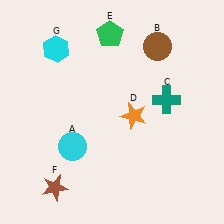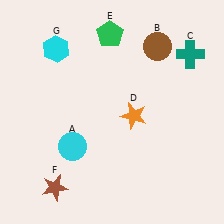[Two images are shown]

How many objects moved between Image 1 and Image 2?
1 object moved between the two images.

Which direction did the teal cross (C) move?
The teal cross (C) moved up.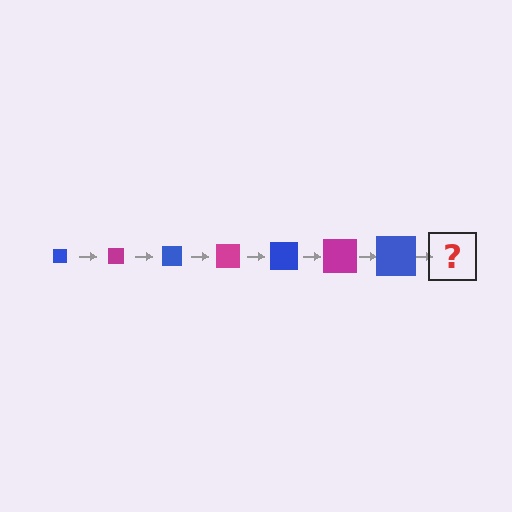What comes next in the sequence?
The next element should be a magenta square, larger than the previous one.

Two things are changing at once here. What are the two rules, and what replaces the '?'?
The two rules are that the square grows larger each step and the color cycles through blue and magenta. The '?' should be a magenta square, larger than the previous one.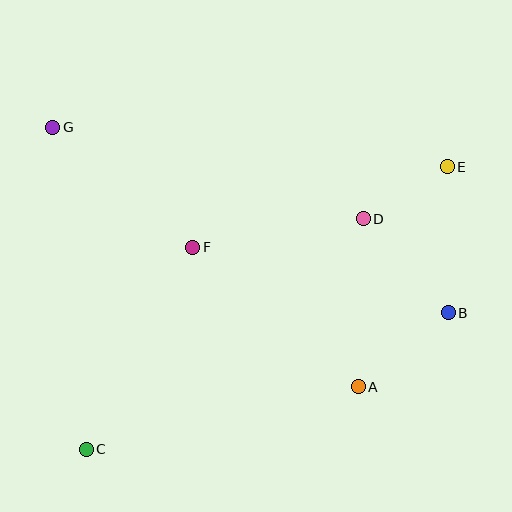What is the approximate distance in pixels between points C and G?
The distance between C and G is approximately 324 pixels.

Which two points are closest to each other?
Points D and E are closest to each other.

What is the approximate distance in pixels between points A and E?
The distance between A and E is approximately 238 pixels.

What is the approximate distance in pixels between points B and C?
The distance between B and C is approximately 387 pixels.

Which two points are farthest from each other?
Points C and E are farthest from each other.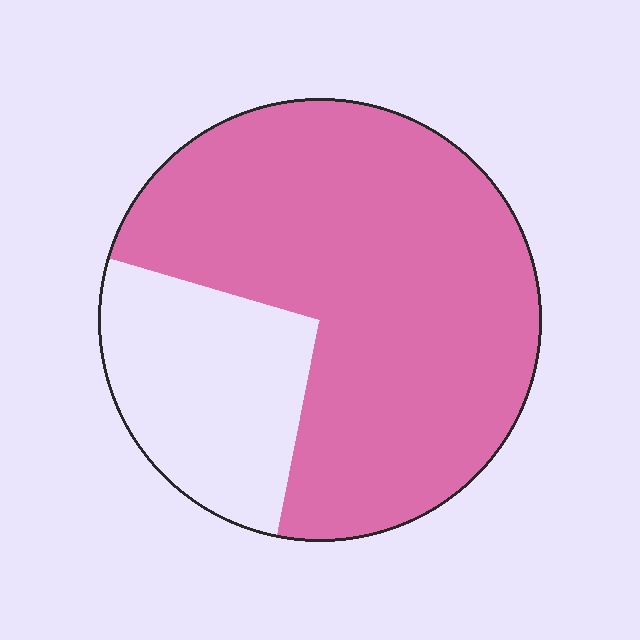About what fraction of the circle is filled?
About three quarters (3/4).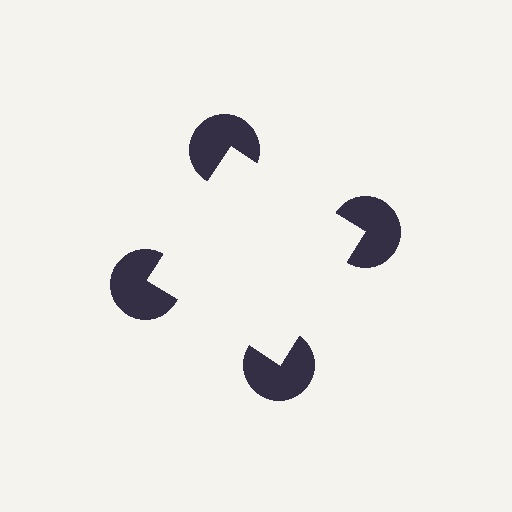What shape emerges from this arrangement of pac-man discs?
An illusory square — its edges are inferred from the aligned wedge cuts in the pac-man discs, not physically drawn.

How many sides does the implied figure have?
4 sides.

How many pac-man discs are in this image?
There are 4 — one at each vertex of the illusory square.